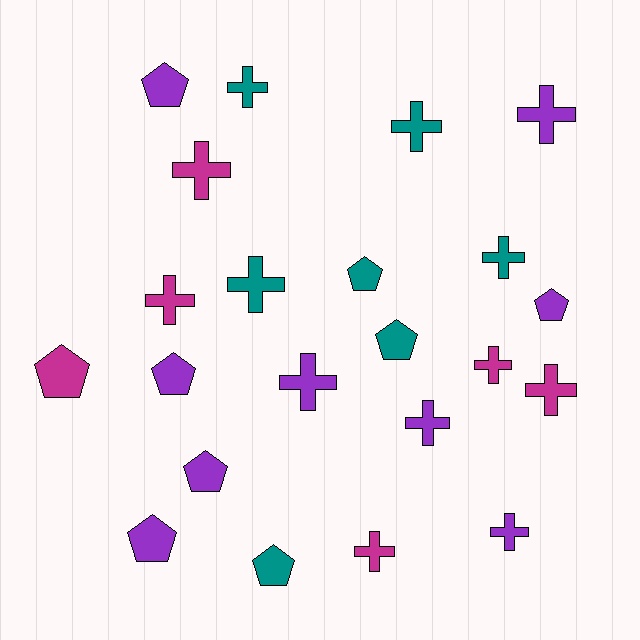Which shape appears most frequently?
Cross, with 13 objects.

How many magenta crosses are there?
There are 5 magenta crosses.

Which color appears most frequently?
Purple, with 9 objects.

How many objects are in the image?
There are 22 objects.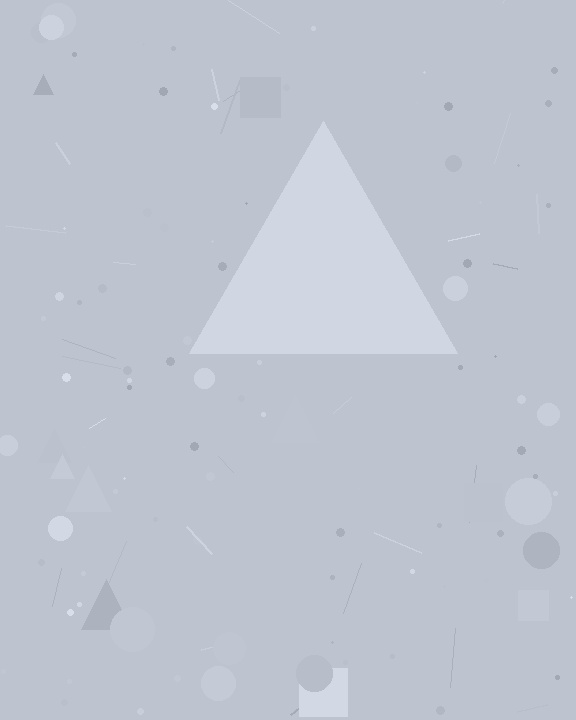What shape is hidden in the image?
A triangle is hidden in the image.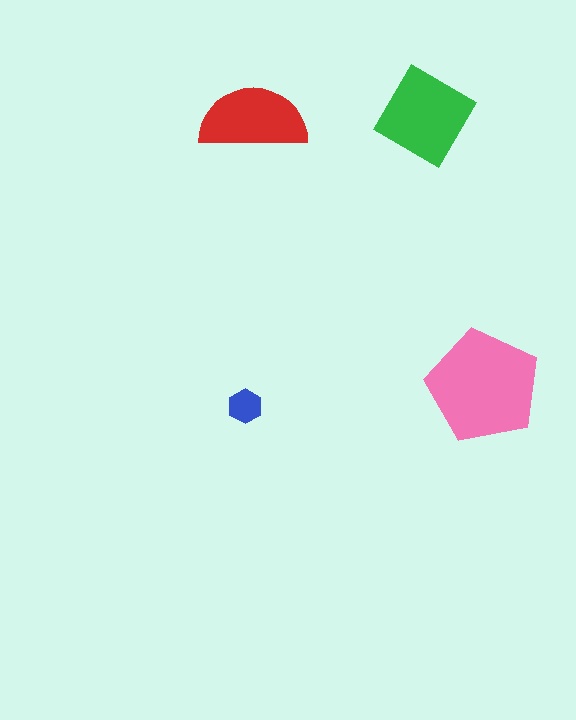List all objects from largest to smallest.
The pink pentagon, the green diamond, the red semicircle, the blue hexagon.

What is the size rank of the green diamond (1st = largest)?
2nd.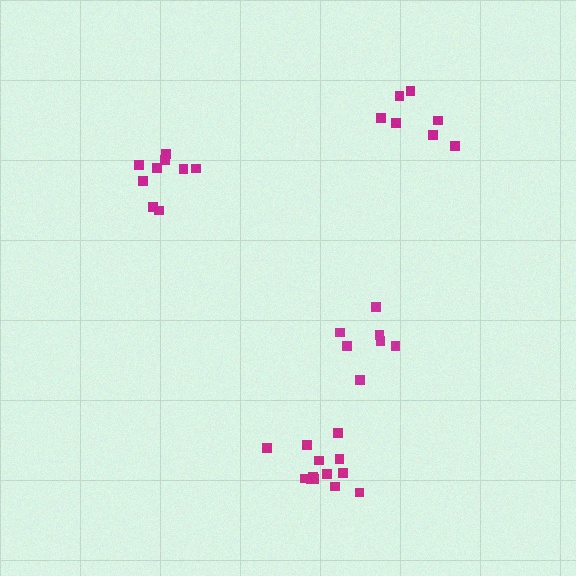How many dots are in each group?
Group 1: 9 dots, Group 2: 7 dots, Group 3: 7 dots, Group 4: 13 dots (36 total).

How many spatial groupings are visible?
There are 4 spatial groupings.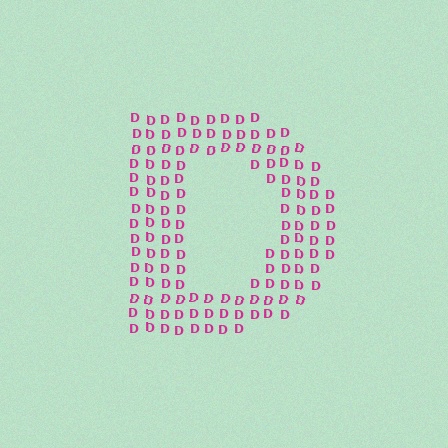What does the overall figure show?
The overall figure shows the letter D.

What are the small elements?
The small elements are letter D's.